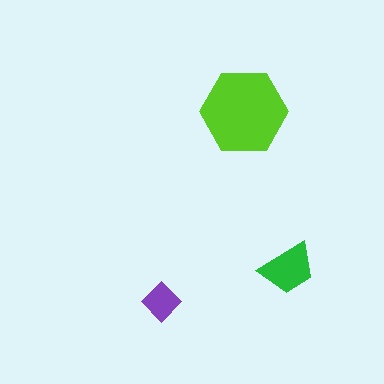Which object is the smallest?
The purple diamond.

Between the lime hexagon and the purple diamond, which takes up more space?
The lime hexagon.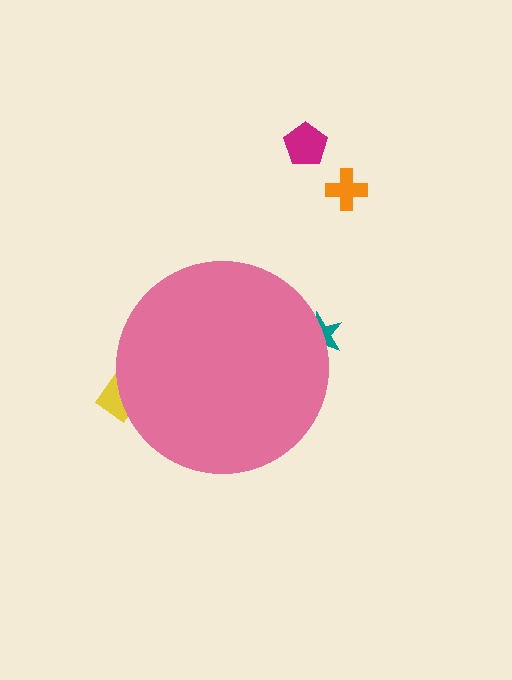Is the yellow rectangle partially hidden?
Yes, the yellow rectangle is partially hidden behind the pink circle.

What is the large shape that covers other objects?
A pink circle.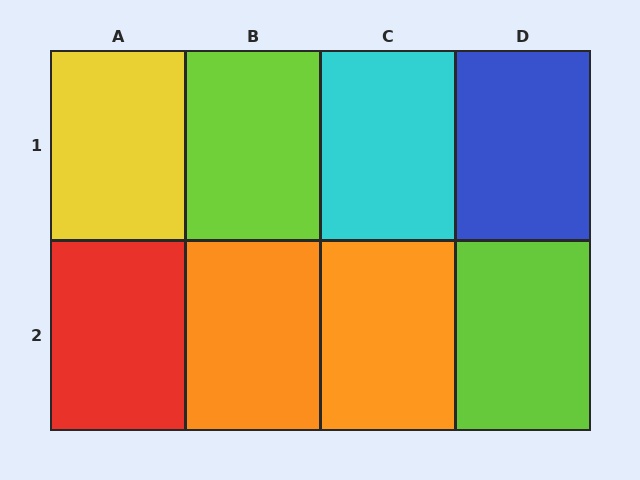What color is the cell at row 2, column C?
Orange.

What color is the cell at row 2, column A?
Red.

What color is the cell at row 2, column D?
Lime.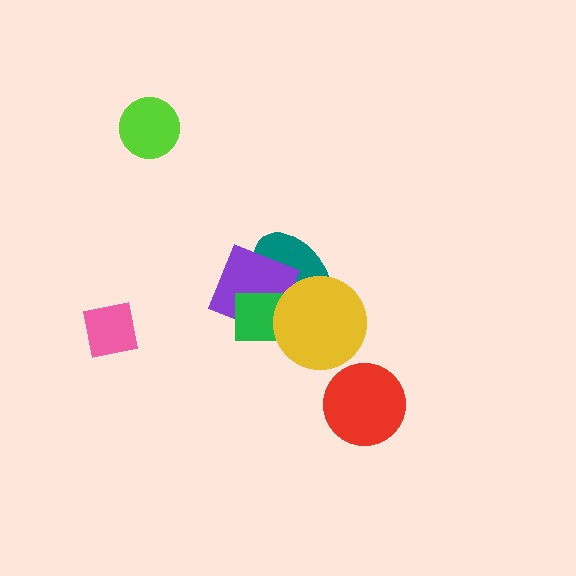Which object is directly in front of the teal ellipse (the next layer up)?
The purple square is directly in front of the teal ellipse.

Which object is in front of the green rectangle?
The yellow circle is in front of the green rectangle.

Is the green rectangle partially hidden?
Yes, it is partially covered by another shape.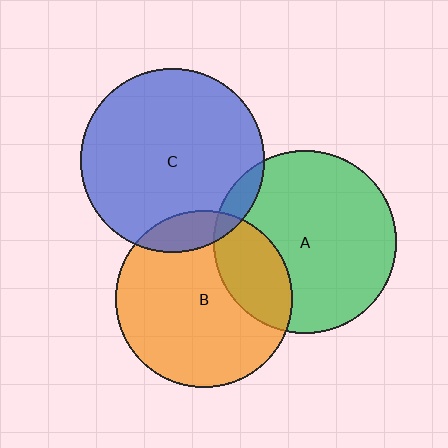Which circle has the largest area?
Circle C (blue).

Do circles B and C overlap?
Yes.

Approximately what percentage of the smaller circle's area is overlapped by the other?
Approximately 10%.